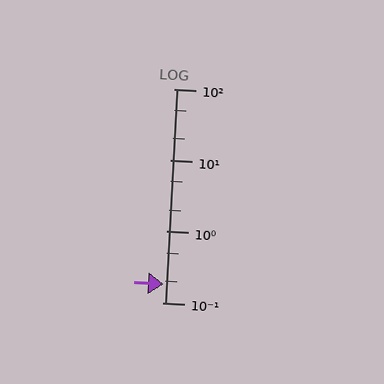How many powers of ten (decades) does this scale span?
The scale spans 3 decades, from 0.1 to 100.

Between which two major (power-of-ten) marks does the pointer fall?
The pointer is between 0.1 and 1.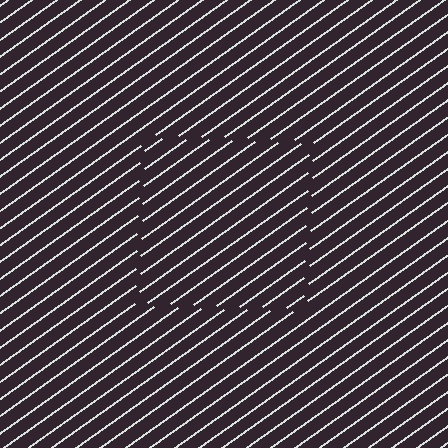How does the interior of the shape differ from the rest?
The interior of the shape contains the same grating, shifted by half a period — the contour is defined by the phase discontinuity where line-ends from the inner and outer gratings abut.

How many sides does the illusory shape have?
4 sides — the line-ends trace a square.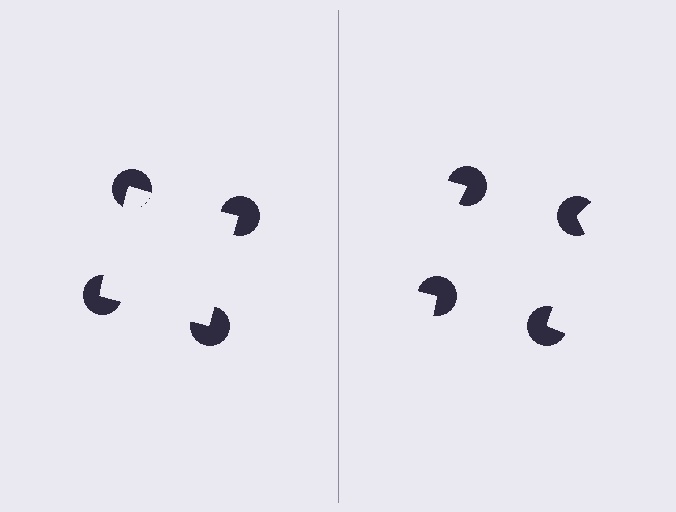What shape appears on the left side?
An illusory square.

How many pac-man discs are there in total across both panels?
8 — 4 on each side.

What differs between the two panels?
The pac-man discs are positioned identically on both sides; only the wedge orientations differ. On the left they align to a square; on the right they are misaligned.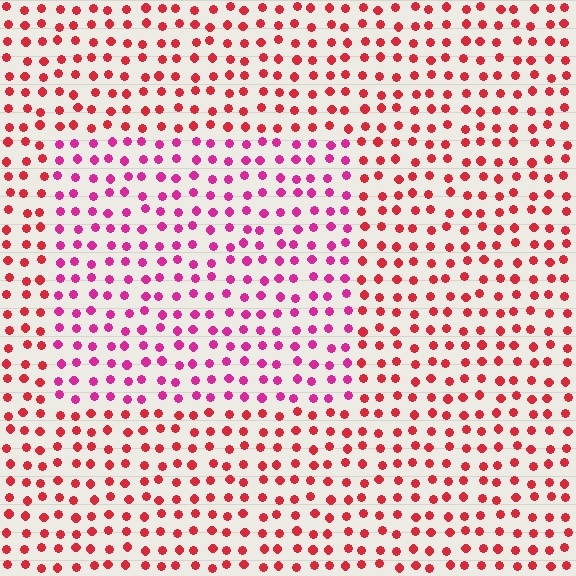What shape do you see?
I see a rectangle.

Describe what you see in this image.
The image is filled with small red elements in a uniform arrangement. A rectangle-shaped region is visible where the elements are tinted to a slightly different hue, forming a subtle color boundary.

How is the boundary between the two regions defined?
The boundary is defined purely by a slight shift in hue (about 33 degrees). Spacing, size, and orientation are identical on both sides.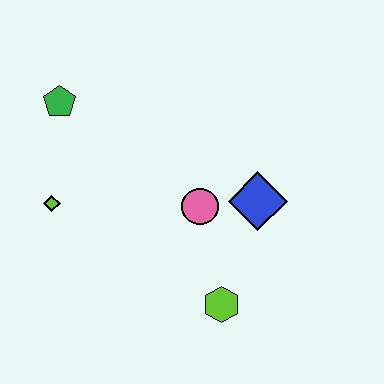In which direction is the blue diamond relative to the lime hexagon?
The blue diamond is above the lime hexagon.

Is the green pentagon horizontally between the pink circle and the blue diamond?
No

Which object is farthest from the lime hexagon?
The green pentagon is farthest from the lime hexagon.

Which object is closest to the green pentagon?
The lime diamond is closest to the green pentagon.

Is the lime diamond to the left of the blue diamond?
Yes